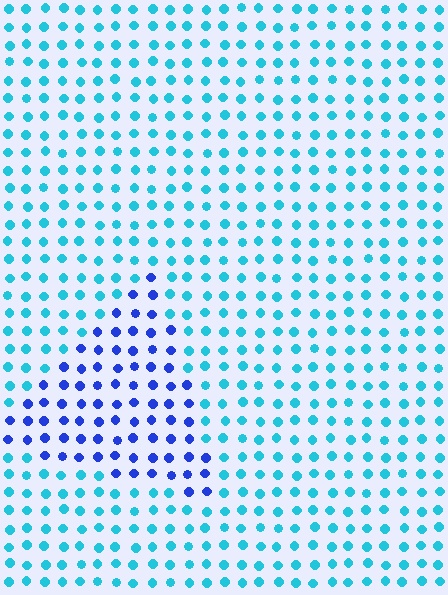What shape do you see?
I see a triangle.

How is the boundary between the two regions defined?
The boundary is defined purely by a slight shift in hue (about 45 degrees). Spacing, size, and orientation are identical on both sides.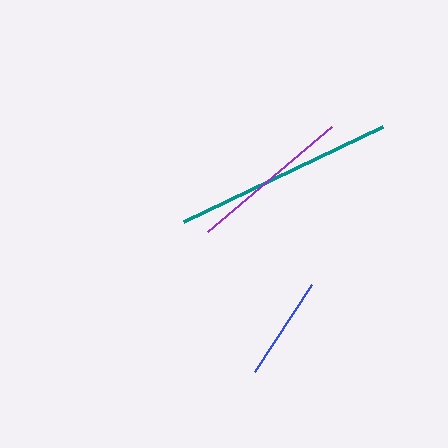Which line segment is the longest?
The teal line is the longest at approximately 221 pixels.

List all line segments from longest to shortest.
From longest to shortest: teal, purple, blue.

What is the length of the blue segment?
The blue segment is approximately 104 pixels long.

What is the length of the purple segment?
The purple segment is approximately 162 pixels long.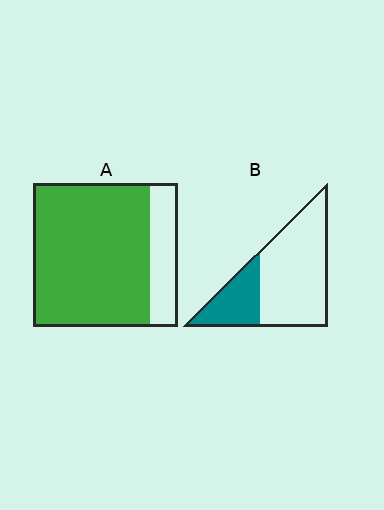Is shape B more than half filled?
No.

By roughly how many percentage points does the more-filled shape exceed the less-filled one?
By roughly 50 percentage points (A over B).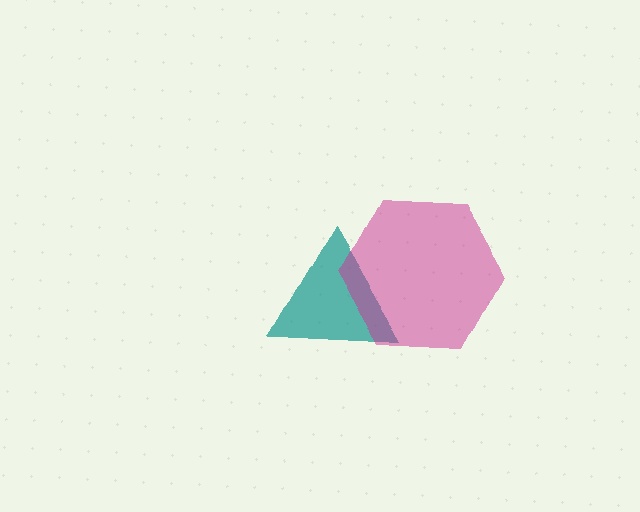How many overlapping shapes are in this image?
There are 2 overlapping shapes in the image.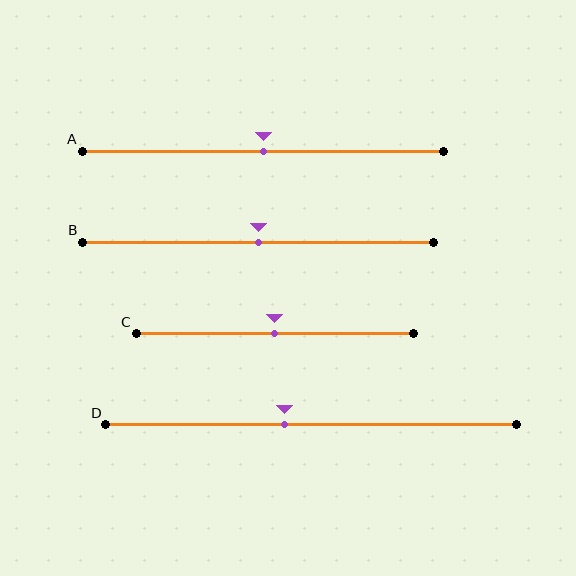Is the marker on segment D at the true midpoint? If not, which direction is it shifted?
No, the marker on segment D is shifted to the left by about 6% of the segment length.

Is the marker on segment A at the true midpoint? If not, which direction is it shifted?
Yes, the marker on segment A is at the true midpoint.